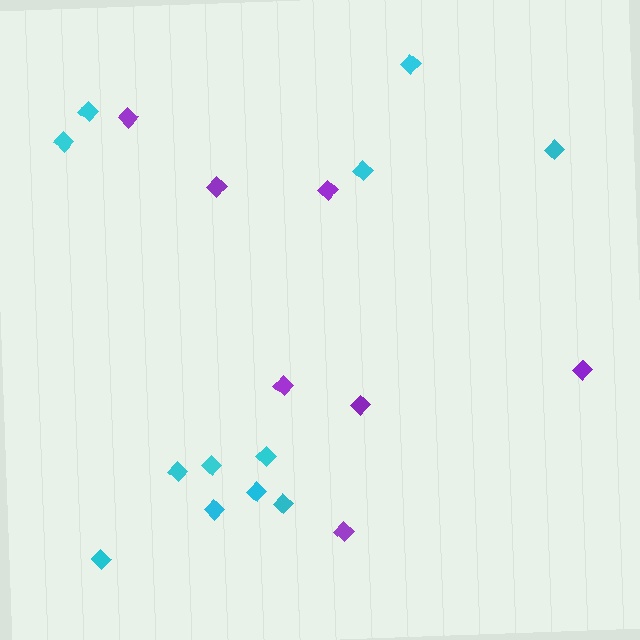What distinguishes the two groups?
There are 2 groups: one group of purple diamonds (7) and one group of cyan diamonds (12).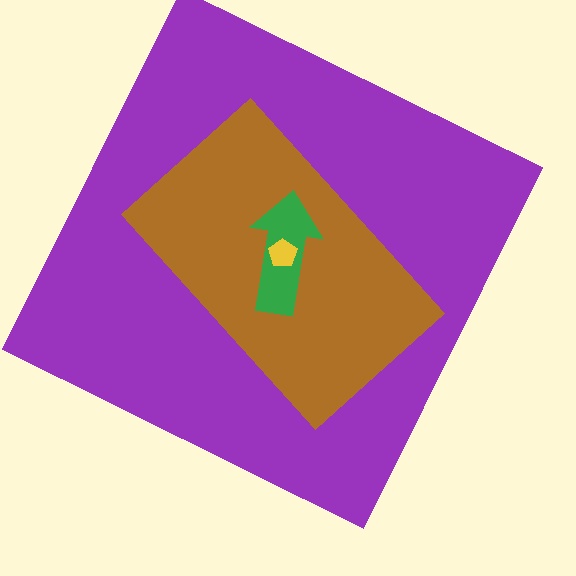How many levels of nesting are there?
4.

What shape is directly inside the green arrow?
The yellow pentagon.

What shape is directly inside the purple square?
The brown rectangle.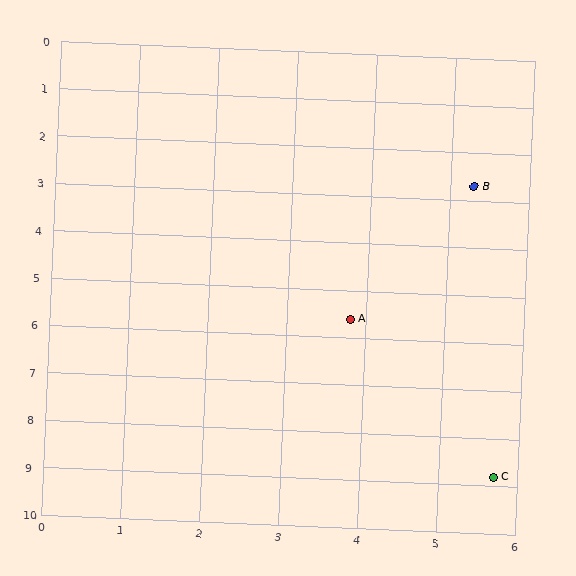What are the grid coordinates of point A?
Point A is at approximately (3.8, 5.6).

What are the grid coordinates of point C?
Point C is at approximately (5.7, 8.8).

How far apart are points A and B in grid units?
Points A and B are about 3.3 grid units apart.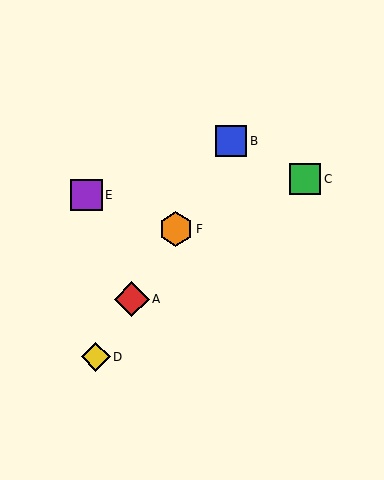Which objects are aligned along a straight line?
Objects A, B, D, F are aligned along a straight line.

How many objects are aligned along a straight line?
4 objects (A, B, D, F) are aligned along a straight line.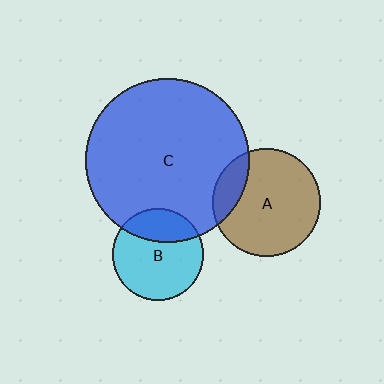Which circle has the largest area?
Circle C (blue).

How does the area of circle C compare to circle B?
Approximately 3.2 times.